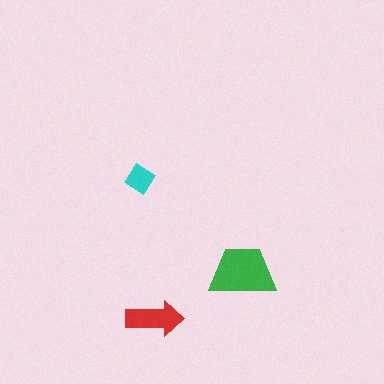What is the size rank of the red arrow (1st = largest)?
2nd.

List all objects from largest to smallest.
The green trapezoid, the red arrow, the cyan diamond.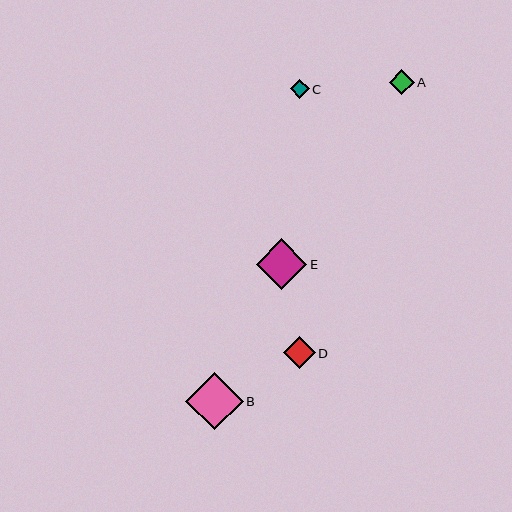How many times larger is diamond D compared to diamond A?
Diamond D is approximately 1.3 times the size of diamond A.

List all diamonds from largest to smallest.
From largest to smallest: B, E, D, A, C.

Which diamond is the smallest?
Diamond C is the smallest with a size of approximately 19 pixels.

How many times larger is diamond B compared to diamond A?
Diamond B is approximately 2.3 times the size of diamond A.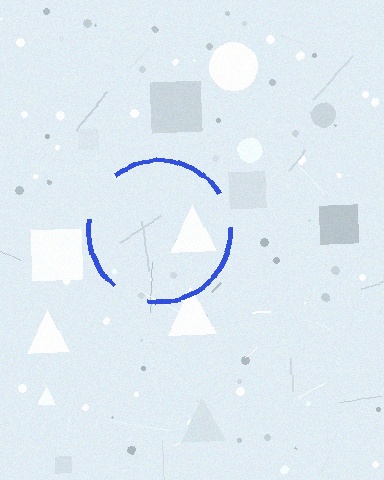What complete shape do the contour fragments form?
The contour fragments form a circle.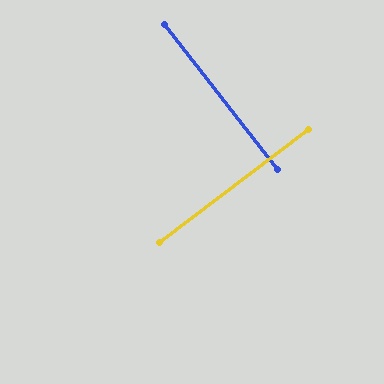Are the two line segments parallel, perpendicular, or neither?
Perpendicular — they meet at approximately 89°.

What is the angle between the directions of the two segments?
Approximately 89 degrees.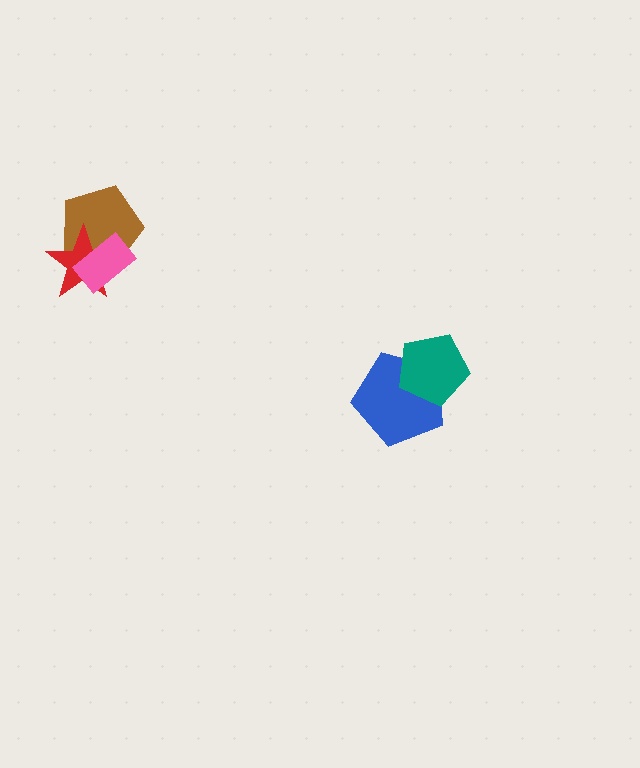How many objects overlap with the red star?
2 objects overlap with the red star.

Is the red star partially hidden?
Yes, it is partially covered by another shape.